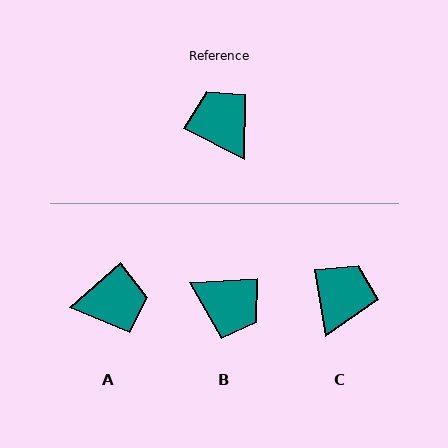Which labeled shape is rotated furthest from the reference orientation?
B, about 150 degrees away.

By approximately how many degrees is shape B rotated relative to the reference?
Approximately 150 degrees clockwise.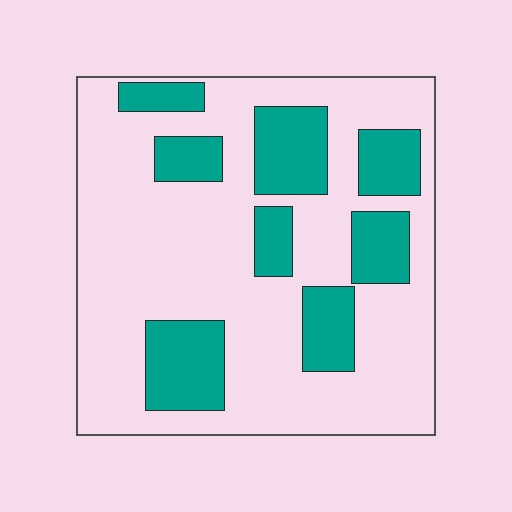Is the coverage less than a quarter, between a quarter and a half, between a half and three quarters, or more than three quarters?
Between a quarter and a half.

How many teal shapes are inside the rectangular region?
8.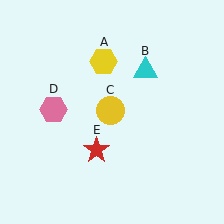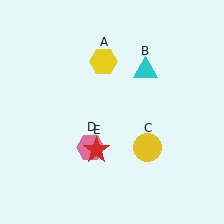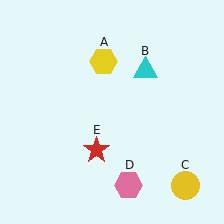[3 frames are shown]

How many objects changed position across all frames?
2 objects changed position: yellow circle (object C), pink hexagon (object D).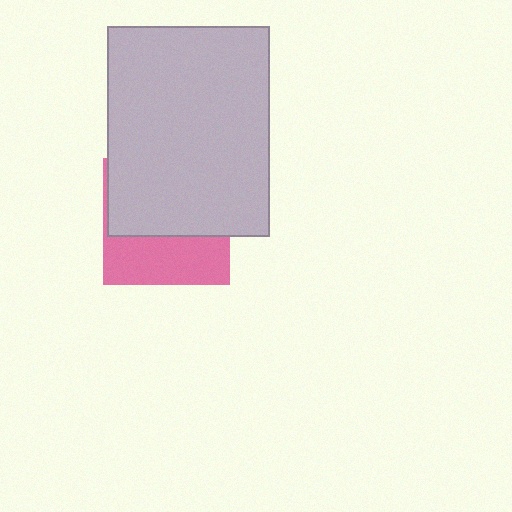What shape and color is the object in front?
The object in front is a light gray rectangle.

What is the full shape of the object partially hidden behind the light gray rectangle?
The partially hidden object is a pink square.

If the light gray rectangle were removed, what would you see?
You would see the complete pink square.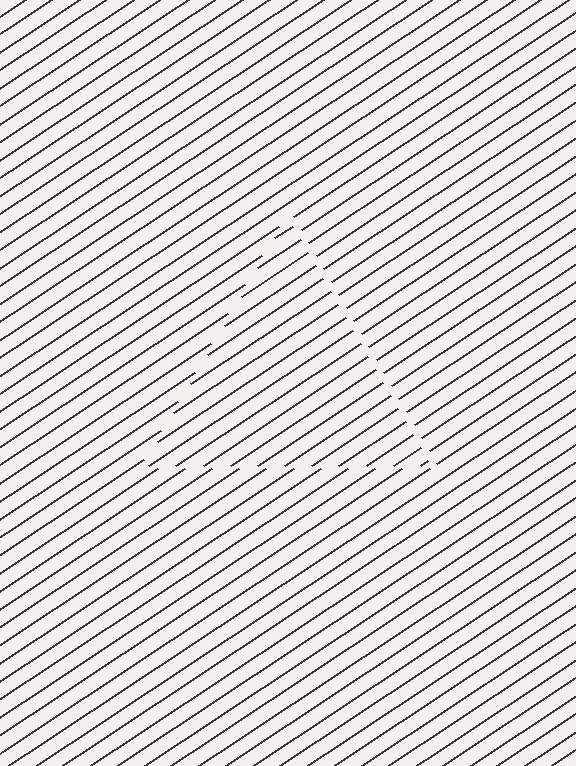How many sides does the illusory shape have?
3 sides — the line-ends trace a triangle.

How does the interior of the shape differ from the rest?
The interior of the shape contains the same grating, shifted by half a period — the contour is defined by the phase discontinuity where line-ends from the inner and outer gratings abut.